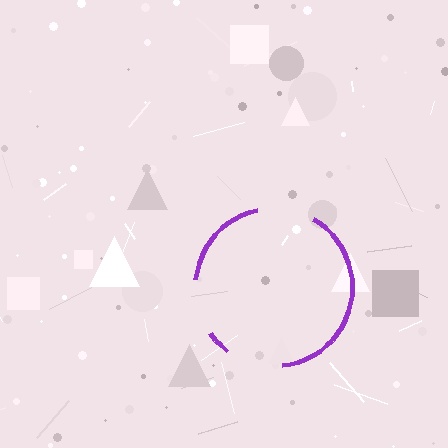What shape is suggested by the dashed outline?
The dashed outline suggests a circle.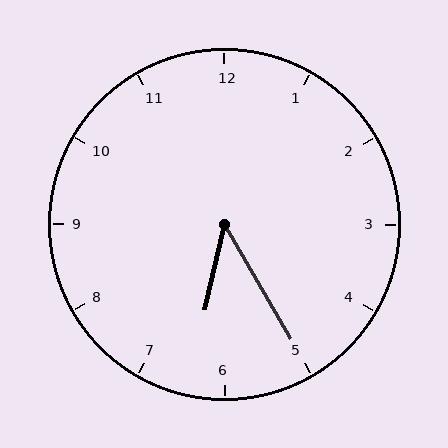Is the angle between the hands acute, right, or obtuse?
It is acute.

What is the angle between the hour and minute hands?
Approximately 42 degrees.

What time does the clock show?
6:25.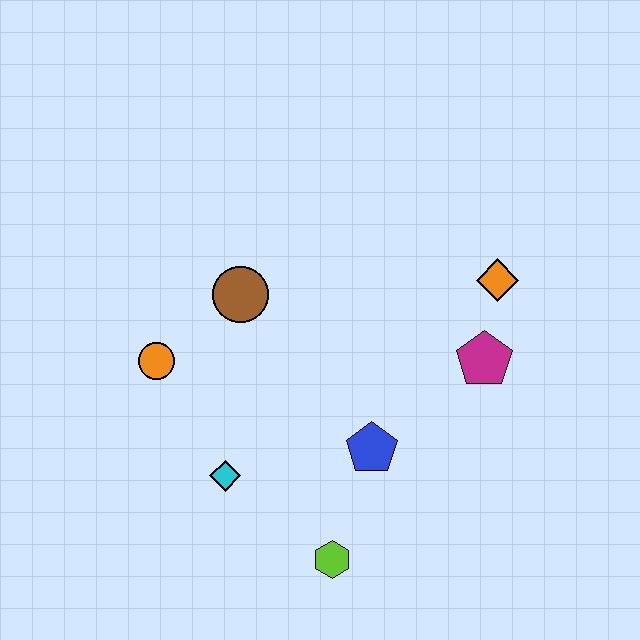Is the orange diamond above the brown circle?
Yes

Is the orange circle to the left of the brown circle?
Yes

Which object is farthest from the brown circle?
The lime hexagon is farthest from the brown circle.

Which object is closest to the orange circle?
The brown circle is closest to the orange circle.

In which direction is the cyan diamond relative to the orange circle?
The cyan diamond is below the orange circle.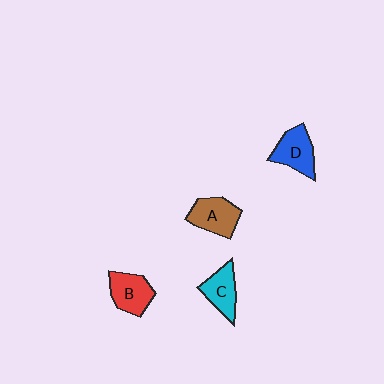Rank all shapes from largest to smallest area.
From largest to smallest: A (brown), D (blue), B (red), C (cyan).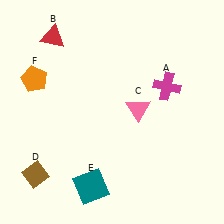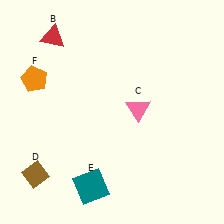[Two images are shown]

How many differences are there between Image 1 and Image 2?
There is 1 difference between the two images.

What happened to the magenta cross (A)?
The magenta cross (A) was removed in Image 2. It was in the top-right area of Image 1.